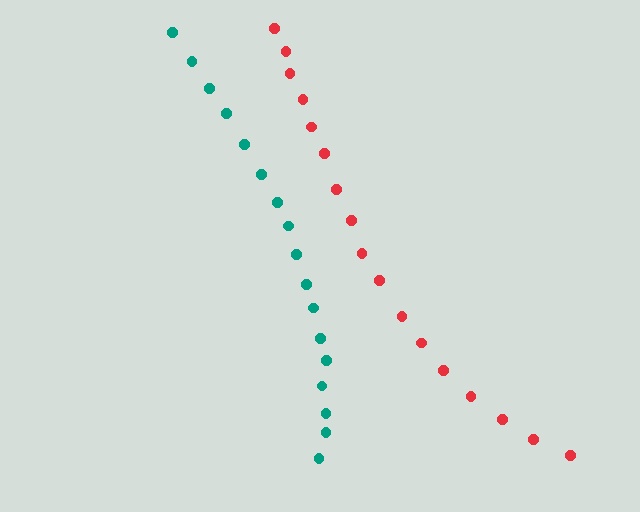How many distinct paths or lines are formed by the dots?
There are 2 distinct paths.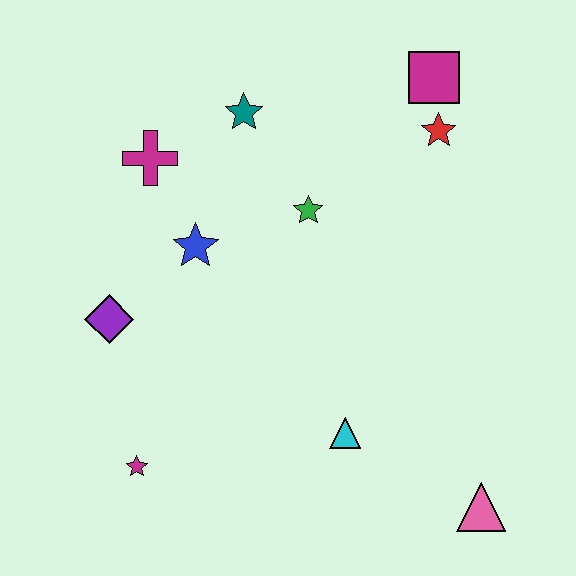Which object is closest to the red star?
The magenta square is closest to the red star.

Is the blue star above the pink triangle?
Yes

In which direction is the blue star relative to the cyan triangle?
The blue star is above the cyan triangle.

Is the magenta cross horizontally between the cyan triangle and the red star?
No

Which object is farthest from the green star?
The pink triangle is farthest from the green star.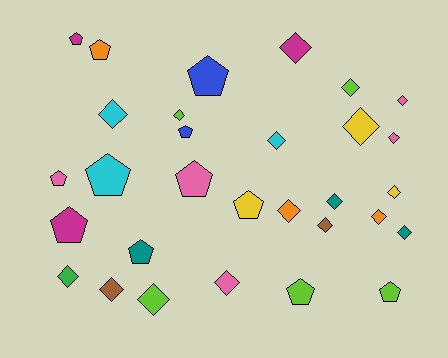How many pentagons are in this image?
There are 12 pentagons.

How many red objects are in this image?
There are no red objects.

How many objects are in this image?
There are 30 objects.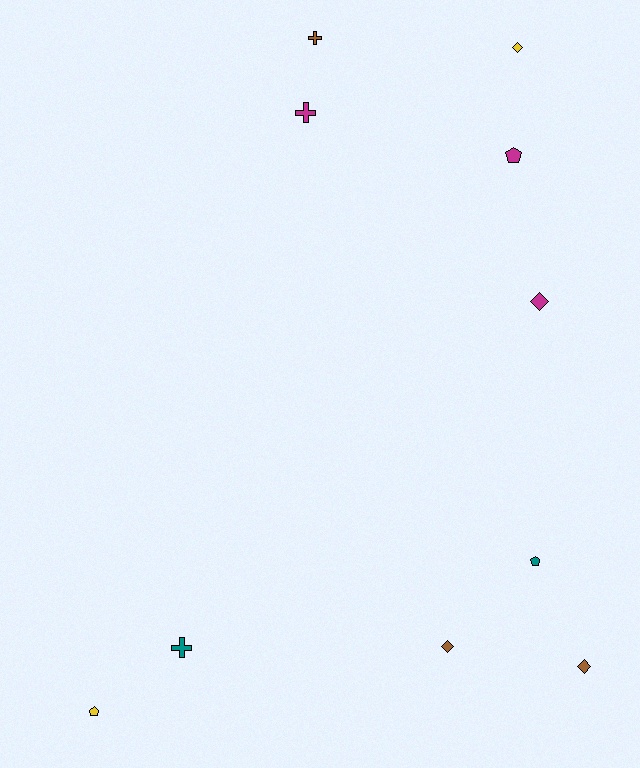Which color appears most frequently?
Brown, with 3 objects.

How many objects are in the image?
There are 10 objects.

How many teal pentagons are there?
There is 1 teal pentagon.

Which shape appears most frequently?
Diamond, with 4 objects.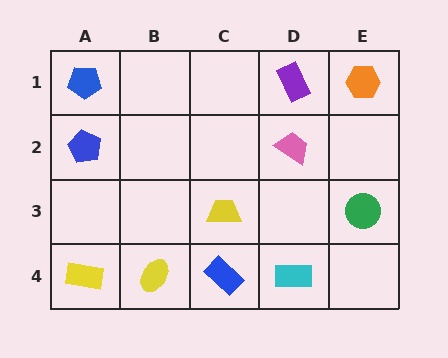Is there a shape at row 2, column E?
No, that cell is empty.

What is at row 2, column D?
A pink trapezoid.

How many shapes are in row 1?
3 shapes.